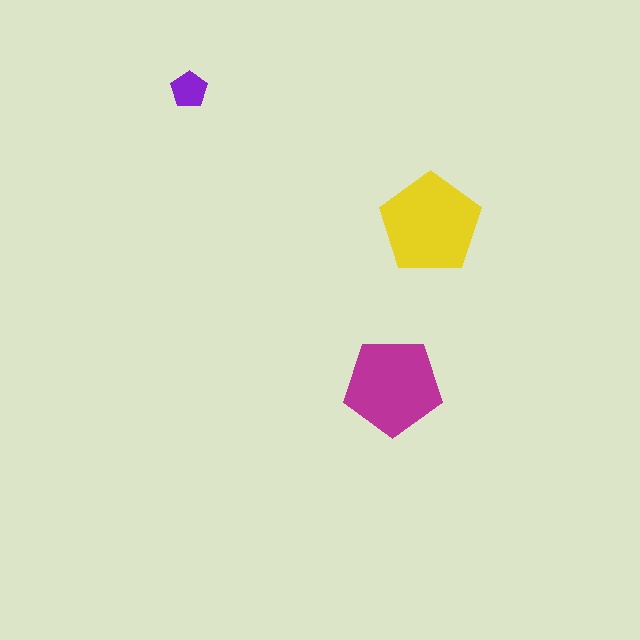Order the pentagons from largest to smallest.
the yellow one, the magenta one, the purple one.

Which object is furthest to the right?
The yellow pentagon is rightmost.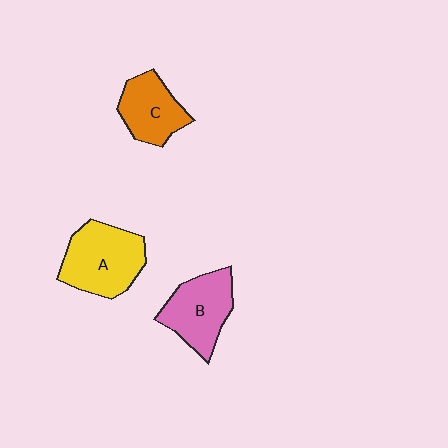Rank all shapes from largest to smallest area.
From largest to smallest: A (yellow), B (pink), C (orange).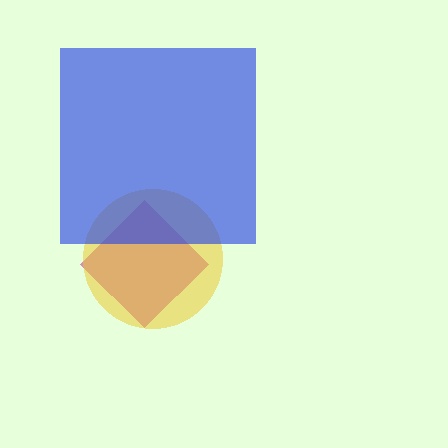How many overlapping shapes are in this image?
There are 3 overlapping shapes in the image.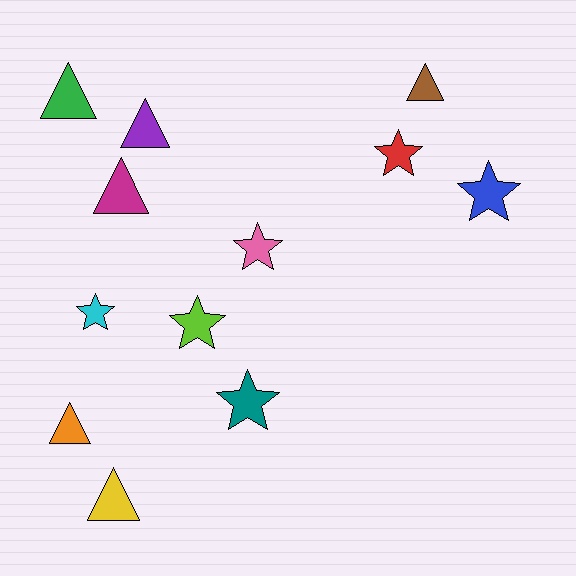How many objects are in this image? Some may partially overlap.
There are 12 objects.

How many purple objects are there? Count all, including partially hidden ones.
There is 1 purple object.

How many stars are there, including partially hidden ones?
There are 6 stars.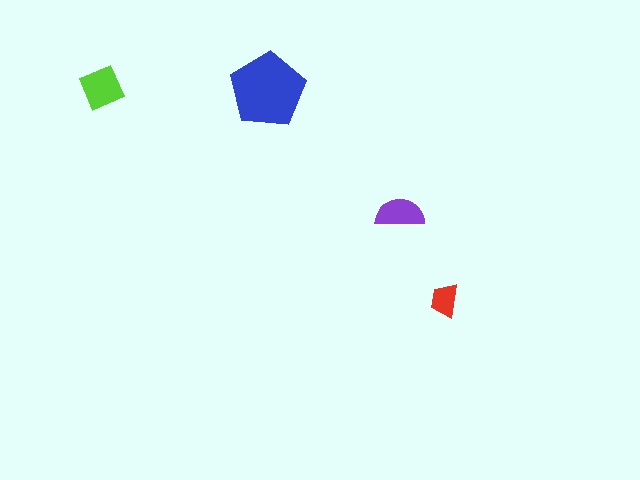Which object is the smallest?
The red trapezoid.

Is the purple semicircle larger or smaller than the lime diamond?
Smaller.